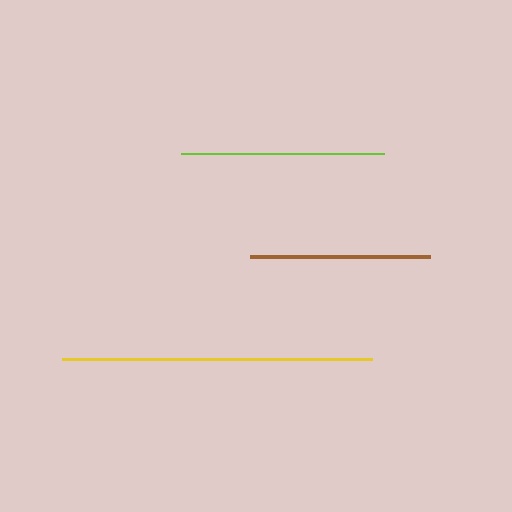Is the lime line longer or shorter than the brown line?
The lime line is longer than the brown line.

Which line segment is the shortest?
The brown line is the shortest at approximately 180 pixels.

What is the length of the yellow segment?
The yellow segment is approximately 310 pixels long.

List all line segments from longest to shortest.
From longest to shortest: yellow, lime, brown.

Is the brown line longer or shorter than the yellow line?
The yellow line is longer than the brown line.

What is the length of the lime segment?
The lime segment is approximately 204 pixels long.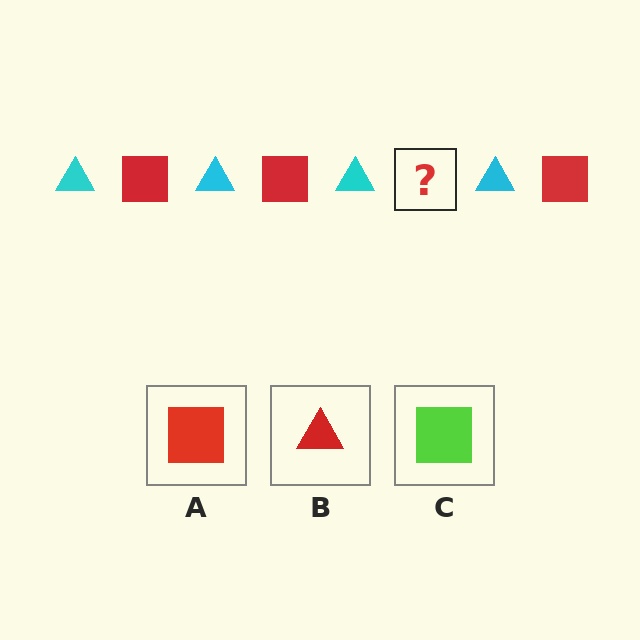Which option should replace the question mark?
Option A.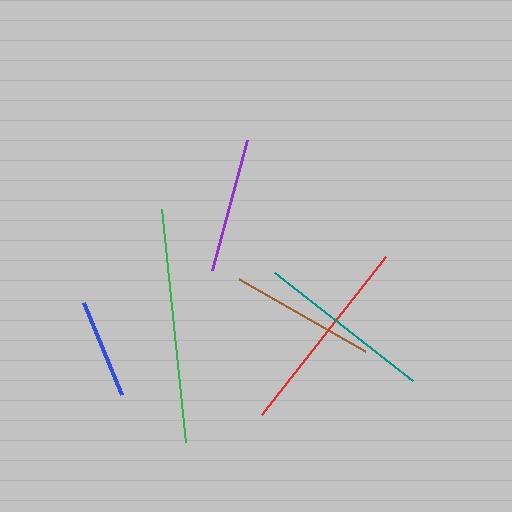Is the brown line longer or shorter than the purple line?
The brown line is longer than the purple line.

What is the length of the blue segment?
The blue segment is approximately 100 pixels long.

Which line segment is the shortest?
The blue line is the shortest at approximately 100 pixels.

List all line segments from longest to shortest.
From longest to shortest: green, red, teal, brown, purple, blue.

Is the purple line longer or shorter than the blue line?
The purple line is longer than the blue line.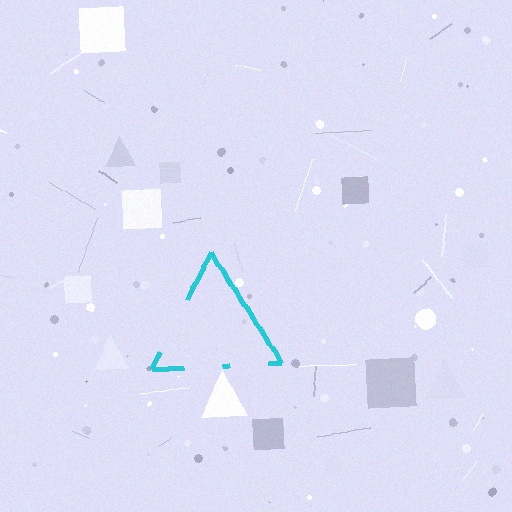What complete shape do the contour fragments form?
The contour fragments form a triangle.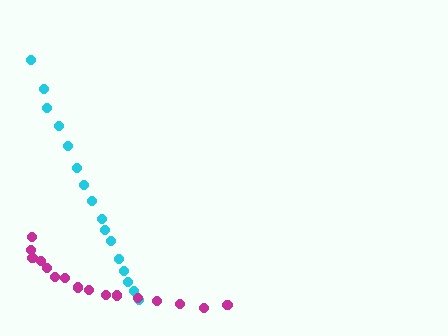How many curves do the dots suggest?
There are 2 distinct paths.